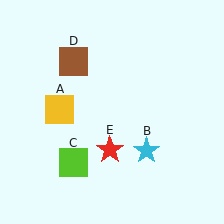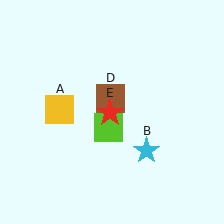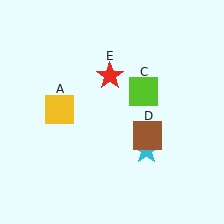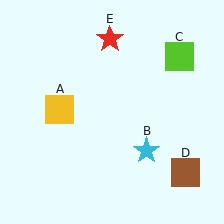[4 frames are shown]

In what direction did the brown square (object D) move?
The brown square (object D) moved down and to the right.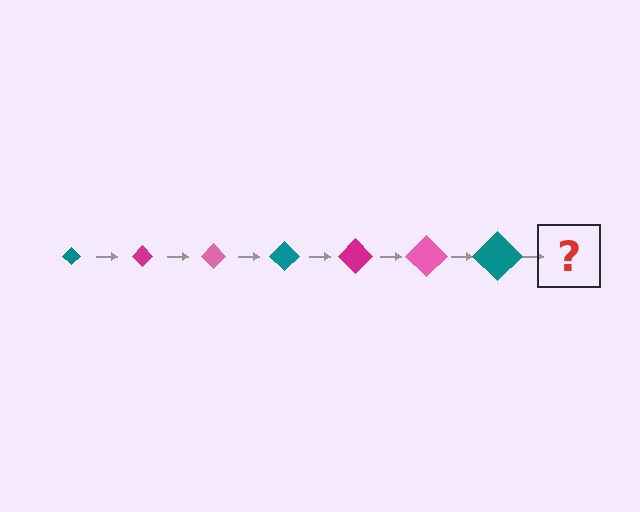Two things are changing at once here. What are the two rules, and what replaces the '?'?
The two rules are that the diamond grows larger each step and the color cycles through teal, magenta, and pink. The '?' should be a magenta diamond, larger than the previous one.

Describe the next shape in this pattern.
It should be a magenta diamond, larger than the previous one.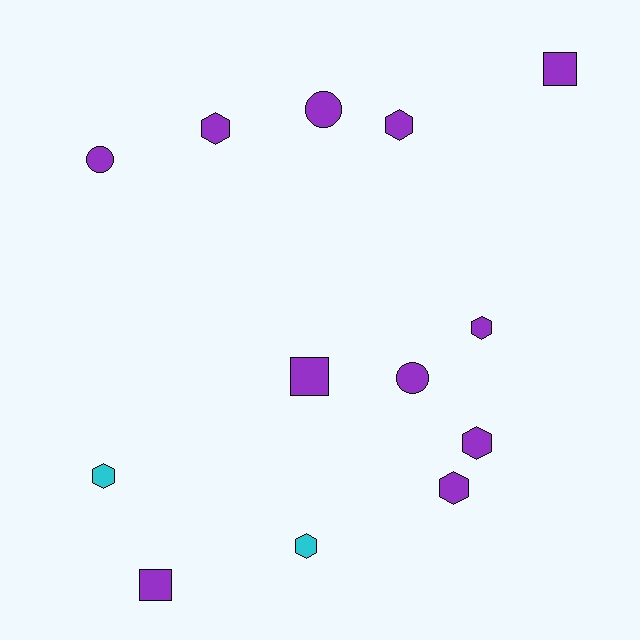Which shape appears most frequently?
Hexagon, with 7 objects.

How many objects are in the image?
There are 13 objects.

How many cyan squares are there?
There are no cyan squares.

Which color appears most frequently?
Purple, with 11 objects.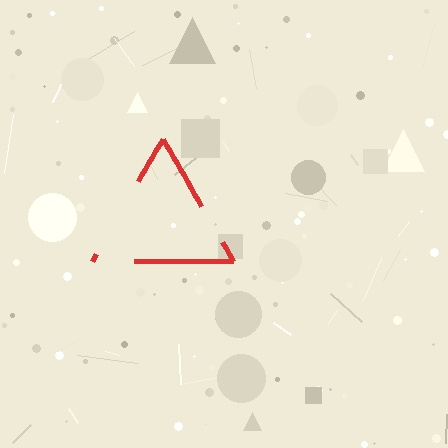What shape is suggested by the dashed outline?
The dashed outline suggests a triangle.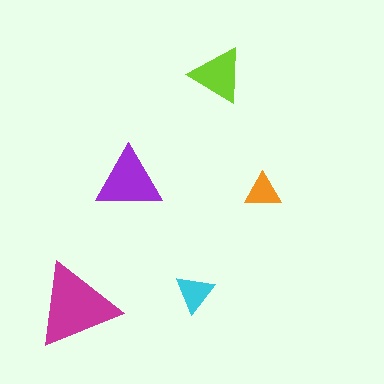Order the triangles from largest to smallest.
the magenta one, the purple one, the lime one, the cyan one, the orange one.